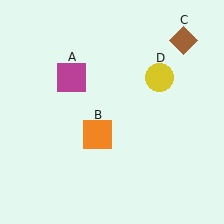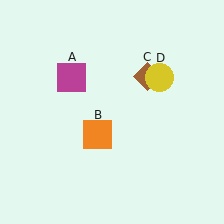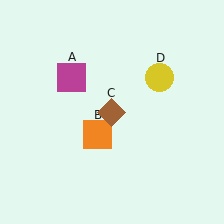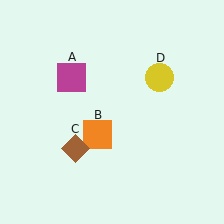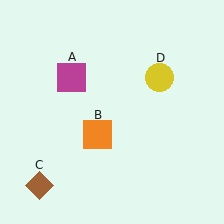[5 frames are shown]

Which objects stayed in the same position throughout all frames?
Magenta square (object A) and orange square (object B) and yellow circle (object D) remained stationary.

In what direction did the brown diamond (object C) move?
The brown diamond (object C) moved down and to the left.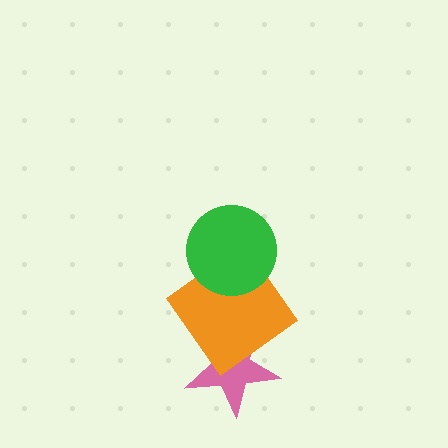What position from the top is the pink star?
The pink star is 3rd from the top.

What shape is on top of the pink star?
The orange diamond is on top of the pink star.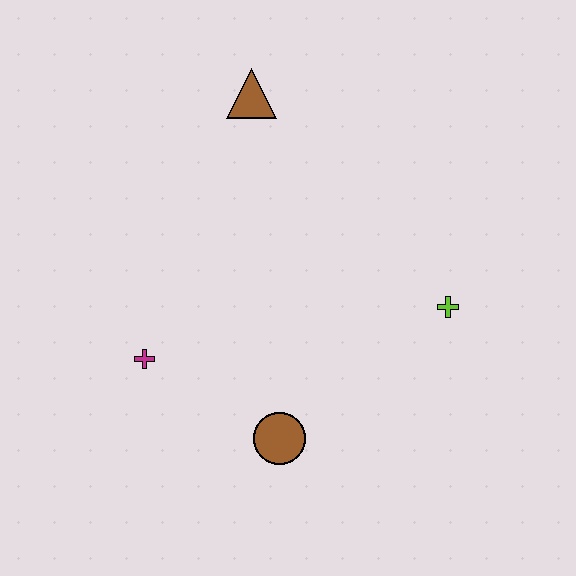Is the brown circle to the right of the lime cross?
No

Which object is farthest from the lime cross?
The magenta cross is farthest from the lime cross.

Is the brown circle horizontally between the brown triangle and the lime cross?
Yes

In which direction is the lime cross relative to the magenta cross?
The lime cross is to the right of the magenta cross.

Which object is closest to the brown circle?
The magenta cross is closest to the brown circle.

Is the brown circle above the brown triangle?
No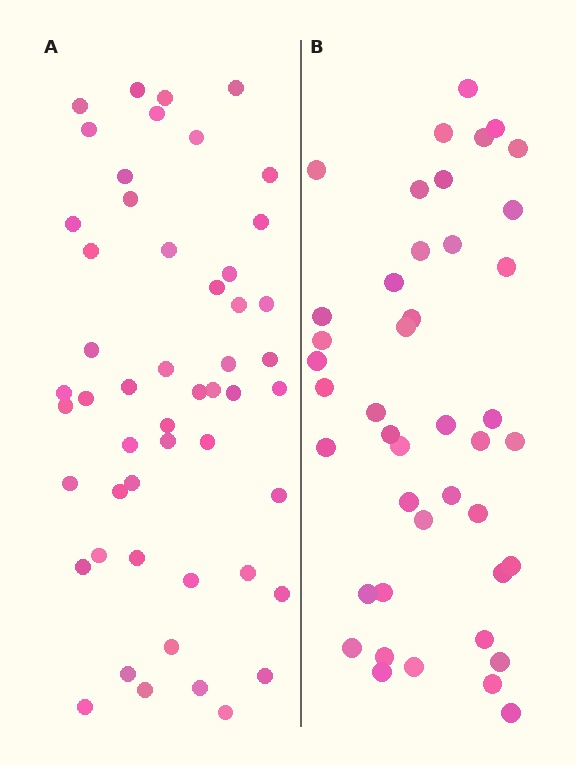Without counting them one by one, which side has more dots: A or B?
Region A (the left region) has more dots.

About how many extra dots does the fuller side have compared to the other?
Region A has roughly 8 or so more dots than region B.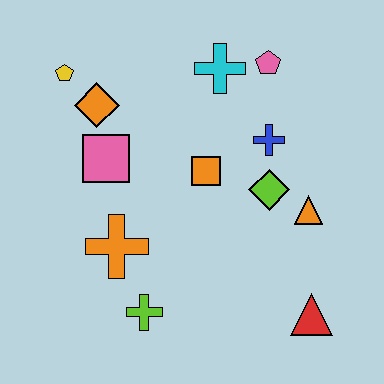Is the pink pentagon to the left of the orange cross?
No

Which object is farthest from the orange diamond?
The red triangle is farthest from the orange diamond.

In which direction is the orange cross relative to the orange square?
The orange cross is to the left of the orange square.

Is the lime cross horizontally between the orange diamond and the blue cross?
Yes